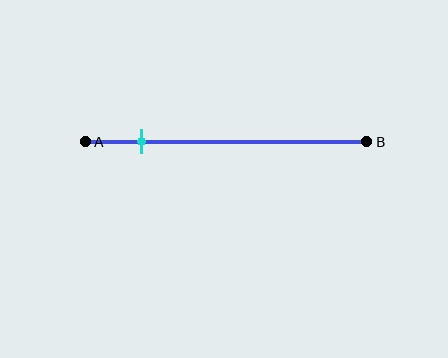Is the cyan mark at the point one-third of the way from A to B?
No, the mark is at about 20% from A, not at the 33% one-third point.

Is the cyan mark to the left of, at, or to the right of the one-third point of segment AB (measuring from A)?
The cyan mark is to the left of the one-third point of segment AB.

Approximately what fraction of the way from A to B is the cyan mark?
The cyan mark is approximately 20% of the way from A to B.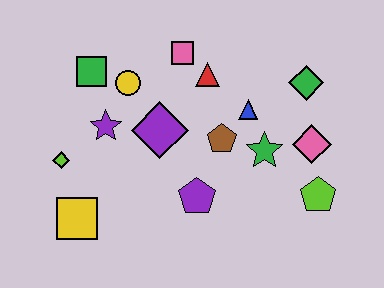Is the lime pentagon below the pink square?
Yes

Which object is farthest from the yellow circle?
The lime pentagon is farthest from the yellow circle.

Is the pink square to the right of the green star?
No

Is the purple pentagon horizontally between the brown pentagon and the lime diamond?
Yes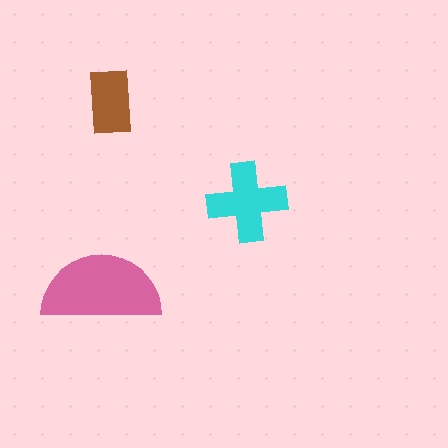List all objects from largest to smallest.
The pink semicircle, the cyan cross, the brown rectangle.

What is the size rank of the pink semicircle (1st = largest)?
1st.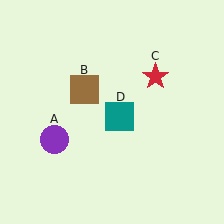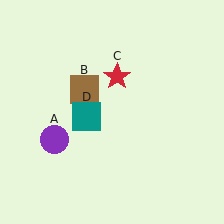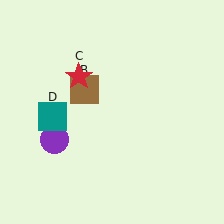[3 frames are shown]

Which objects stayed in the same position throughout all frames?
Purple circle (object A) and brown square (object B) remained stationary.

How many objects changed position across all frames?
2 objects changed position: red star (object C), teal square (object D).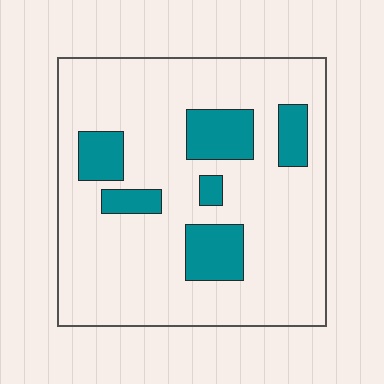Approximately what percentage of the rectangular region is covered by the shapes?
Approximately 20%.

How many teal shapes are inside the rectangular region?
6.